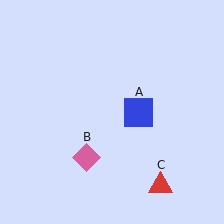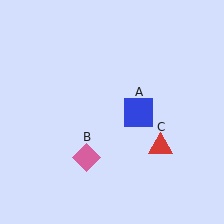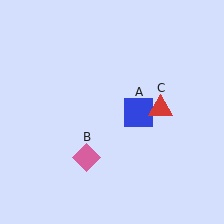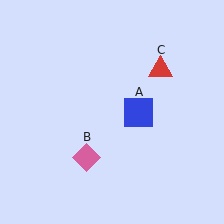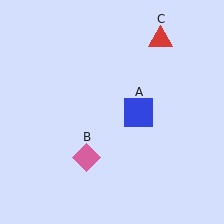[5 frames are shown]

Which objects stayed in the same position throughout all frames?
Blue square (object A) and pink diamond (object B) remained stationary.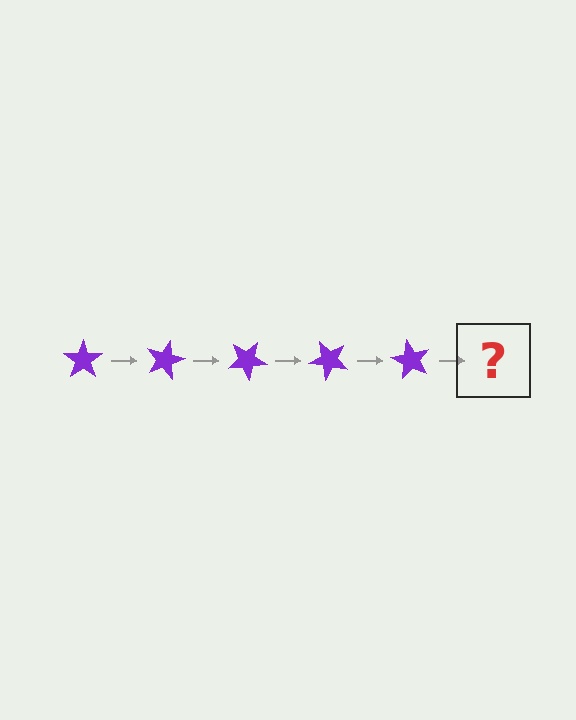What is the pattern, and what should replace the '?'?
The pattern is that the star rotates 15 degrees each step. The '?' should be a purple star rotated 75 degrees.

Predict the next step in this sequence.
The next step is a purple star rotated 75 degrees.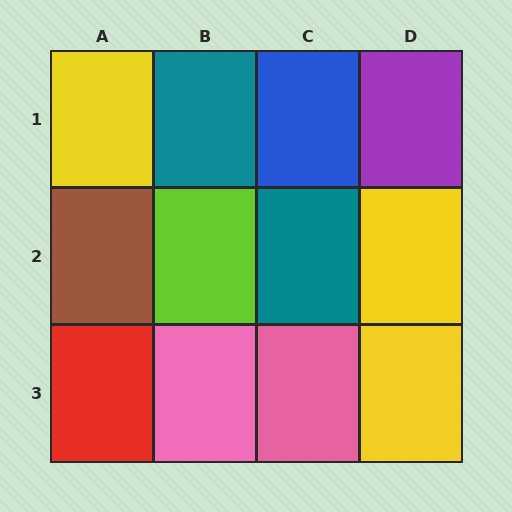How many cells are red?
1 cell is red.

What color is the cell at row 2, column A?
Brown.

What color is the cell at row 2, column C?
Teal.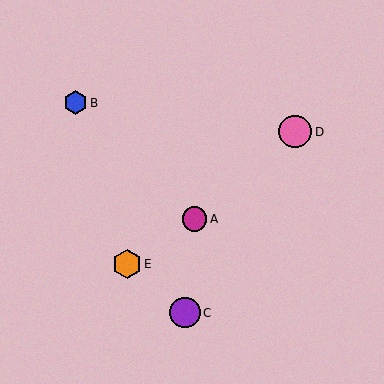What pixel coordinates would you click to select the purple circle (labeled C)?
Click at (185, 313) to select the purple circle C.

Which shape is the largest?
The pink circle (labeled D) is the largest.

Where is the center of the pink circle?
The center of the pink circle is at (295, 131).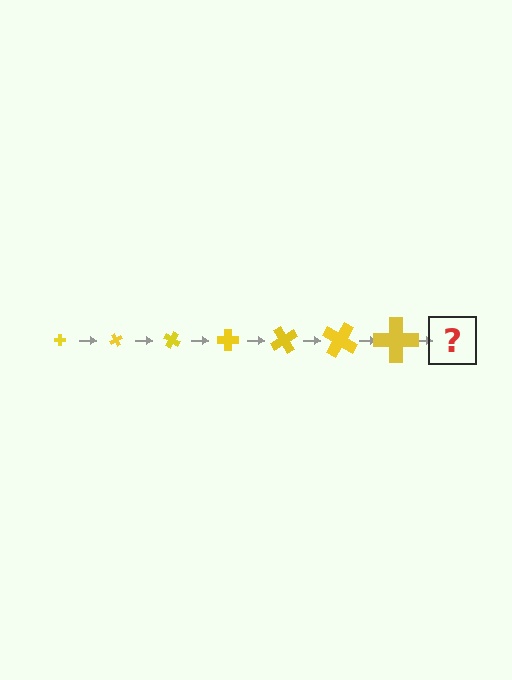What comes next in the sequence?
The next element should be a cross, larger than the previous one and rotated 420 degrees from the start.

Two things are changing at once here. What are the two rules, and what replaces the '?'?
The two rules are that the cross grows larger each step and it rotates 60 degrees each step. The '?' should be a cross, larger than the previous one and rotated 420 degrees from the start.